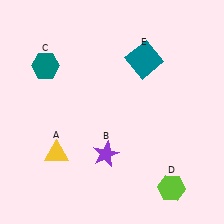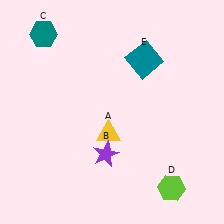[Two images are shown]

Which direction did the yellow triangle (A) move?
The yellow triangle (A) moved right.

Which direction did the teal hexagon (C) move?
The teal hexagon (C) moved up.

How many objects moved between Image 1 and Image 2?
2 objects moved between the two images.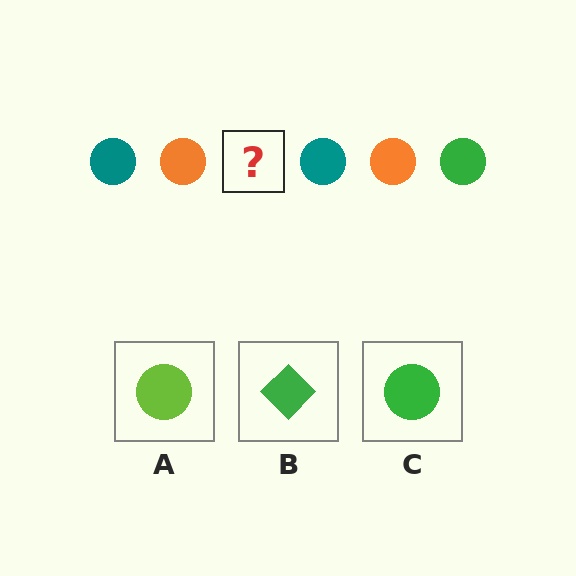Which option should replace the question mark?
Option C.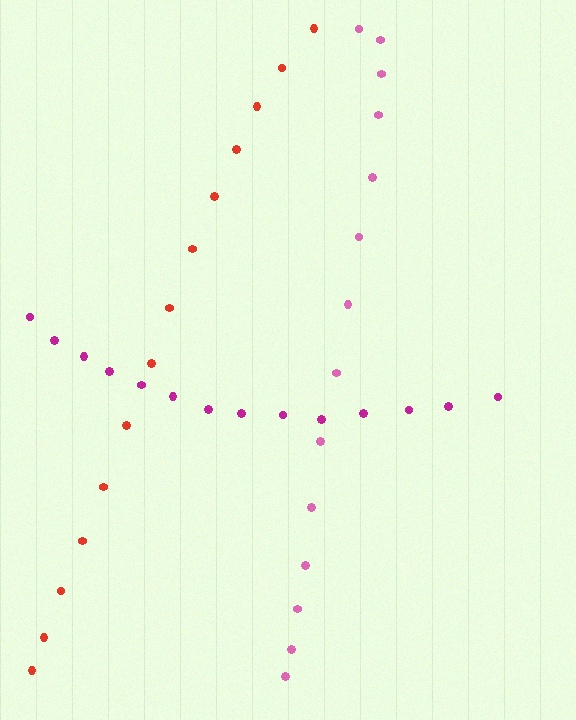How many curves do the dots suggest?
There are 3 distinct paths.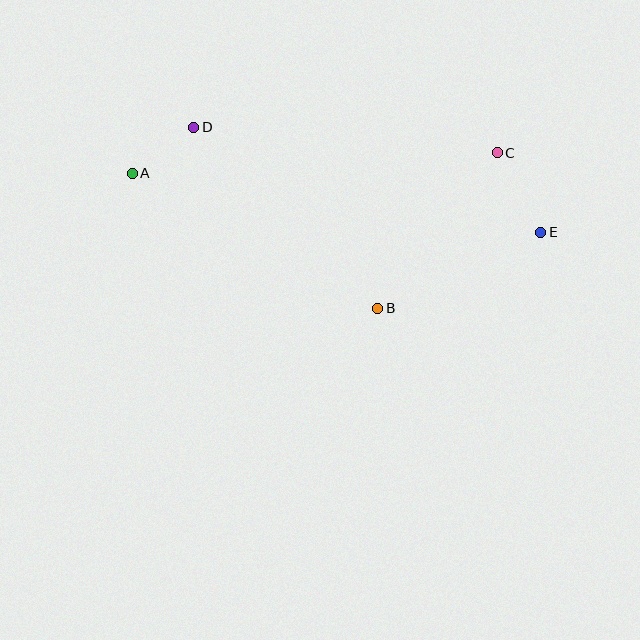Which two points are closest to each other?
Points A and D are closest to each other.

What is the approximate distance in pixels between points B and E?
The distance between B and E is approximately 180 pixels.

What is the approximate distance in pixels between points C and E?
The distance between C and E is approximately 91 pixels.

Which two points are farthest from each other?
Points A and E are farthest from each other.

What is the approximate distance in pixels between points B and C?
The distance between B and C is approximately 196 pixels.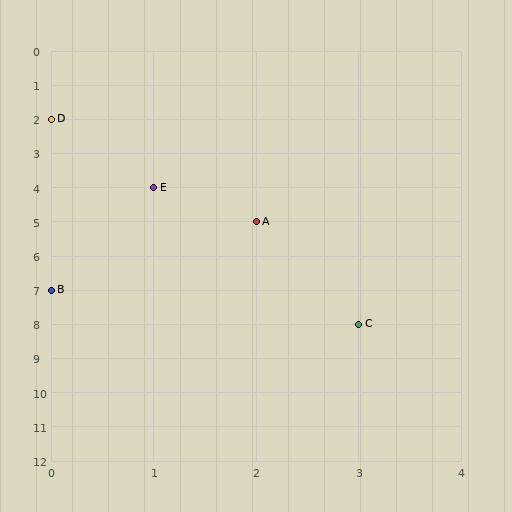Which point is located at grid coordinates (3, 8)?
Point C is at (3, 8).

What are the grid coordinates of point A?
Point A is at grid coordinates (2, 5).